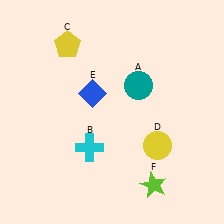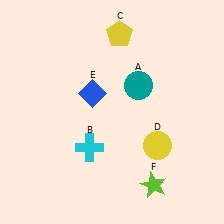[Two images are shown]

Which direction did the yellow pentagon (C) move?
The yellow pentagon (C) moved right.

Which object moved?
The yellow pentagon (C) moved right.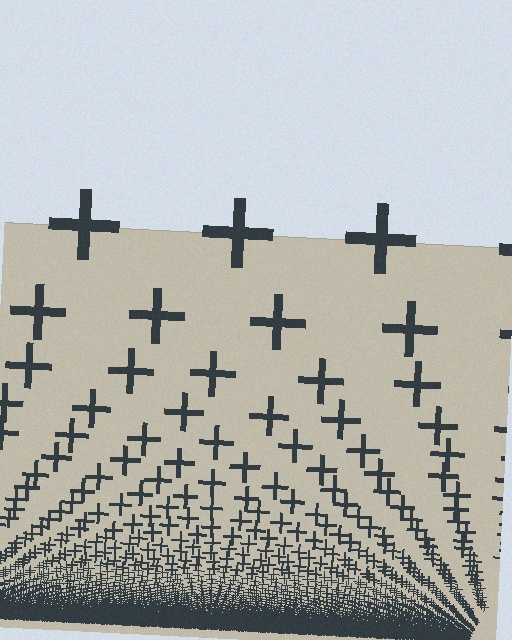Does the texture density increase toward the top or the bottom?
Density increases toward the bottom.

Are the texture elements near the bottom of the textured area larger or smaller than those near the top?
Smaller. The gradient is inverted — elements near the bottom are smaller and denser.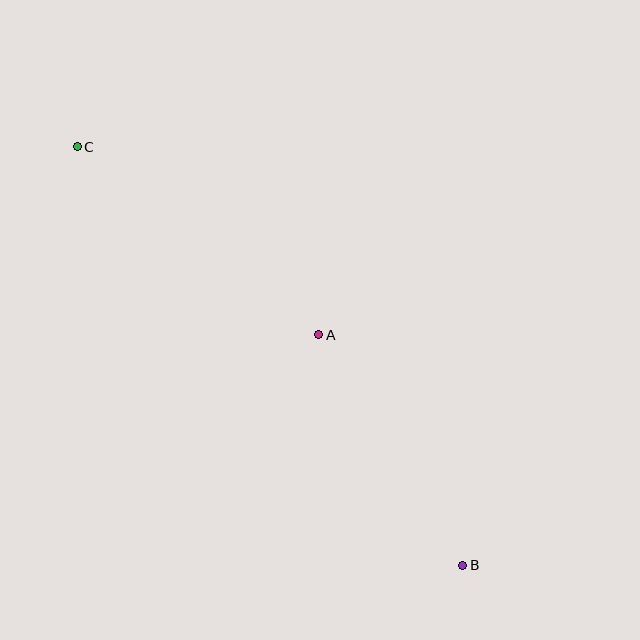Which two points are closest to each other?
Points A and B are closest to each other.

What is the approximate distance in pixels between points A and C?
The distance between A and C is approximately 306 pixels.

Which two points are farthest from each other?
Points B and C are farthest from each other.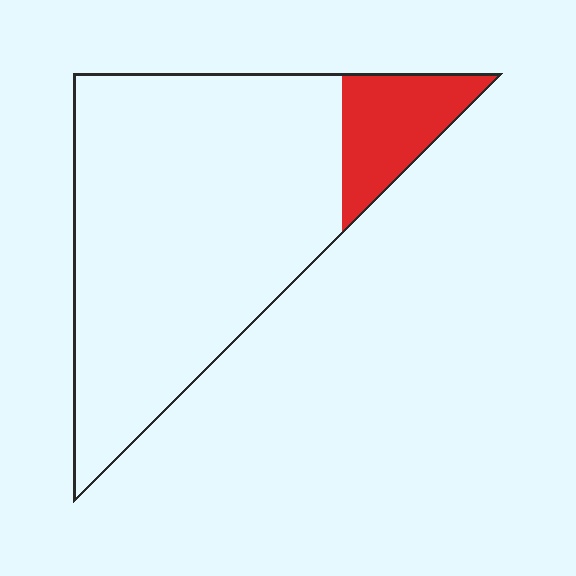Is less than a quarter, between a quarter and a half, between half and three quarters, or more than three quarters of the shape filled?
Less than a quarter.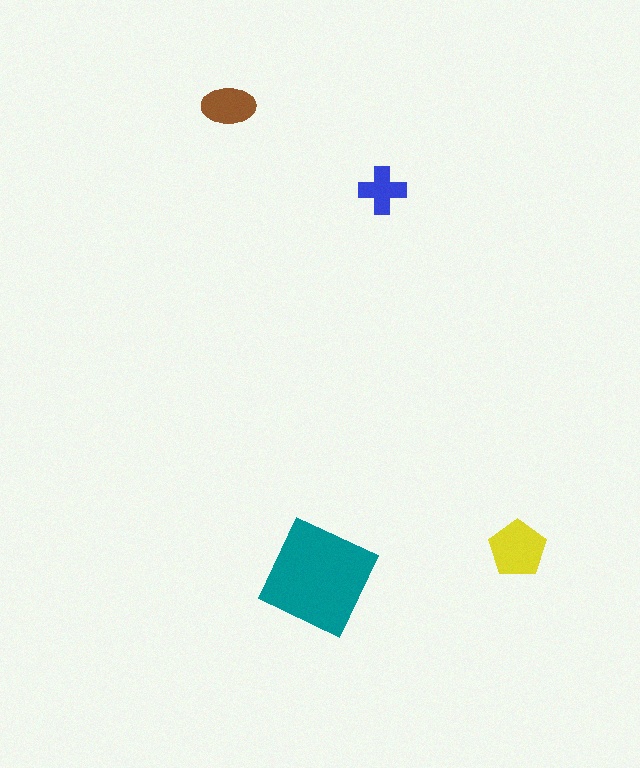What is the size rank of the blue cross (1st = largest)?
4th.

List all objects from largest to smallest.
The teal square, the yellow pentagon, the brown ellipse, the blue cross.